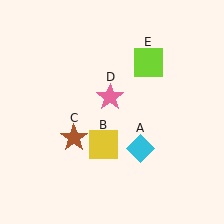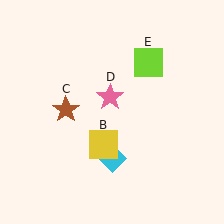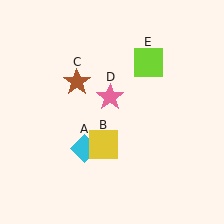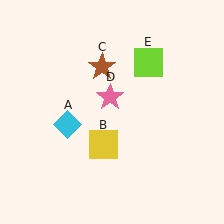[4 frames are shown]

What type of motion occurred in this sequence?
The cyan diamond (object A), brown star (object C) rotated clockwise around the center of the scene.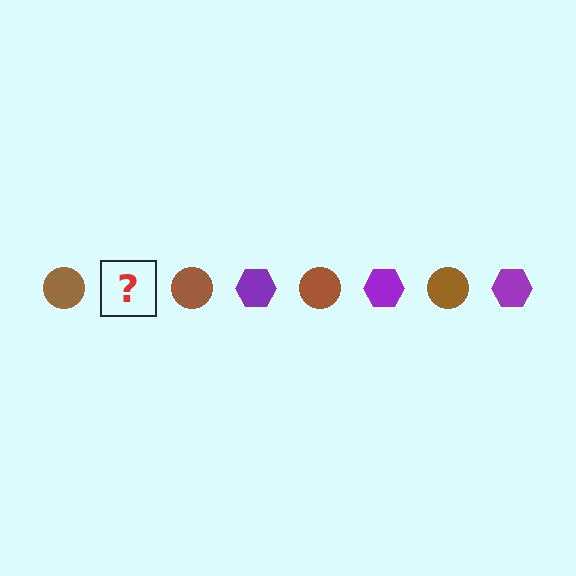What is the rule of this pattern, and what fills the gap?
The rule is that the pattern alternates between brown circle and purple hexagon. The gap should be filled with a purple hexagon.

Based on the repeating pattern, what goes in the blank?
The blank should be a purple hexagon.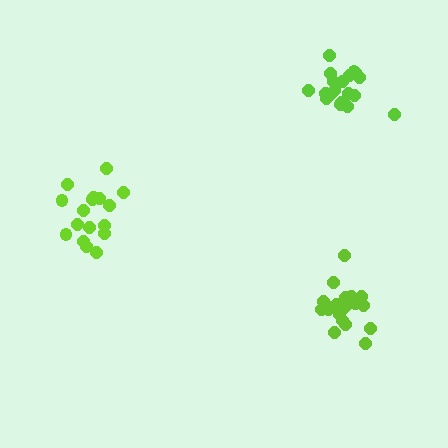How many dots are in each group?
Group 1: 19 dots, Group 2: 17 dots, Group 3: 20 dots (56 total).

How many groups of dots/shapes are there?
There are 3 groups.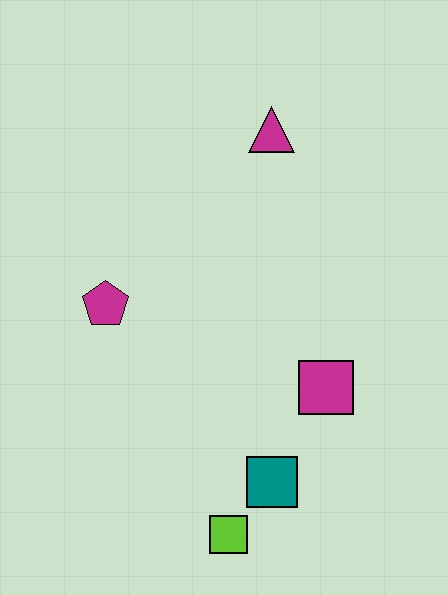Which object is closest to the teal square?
The lime square is closest to the teal square.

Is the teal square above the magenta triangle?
No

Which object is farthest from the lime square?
The magenta triangle is farthest from the lime square.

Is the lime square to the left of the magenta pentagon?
No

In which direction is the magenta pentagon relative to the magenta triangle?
The magenta pentagon is below the magenta triangle.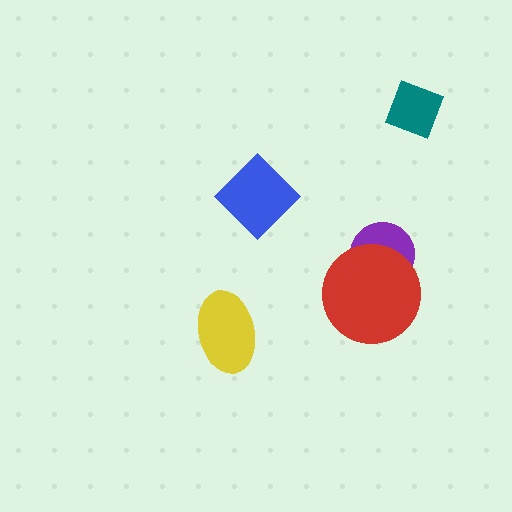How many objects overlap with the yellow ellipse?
0 objects overlap with the yellow ellipse.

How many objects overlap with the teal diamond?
0 objects overlap with the teal diamond.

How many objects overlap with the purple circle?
1 object overlaps with the purple circle.